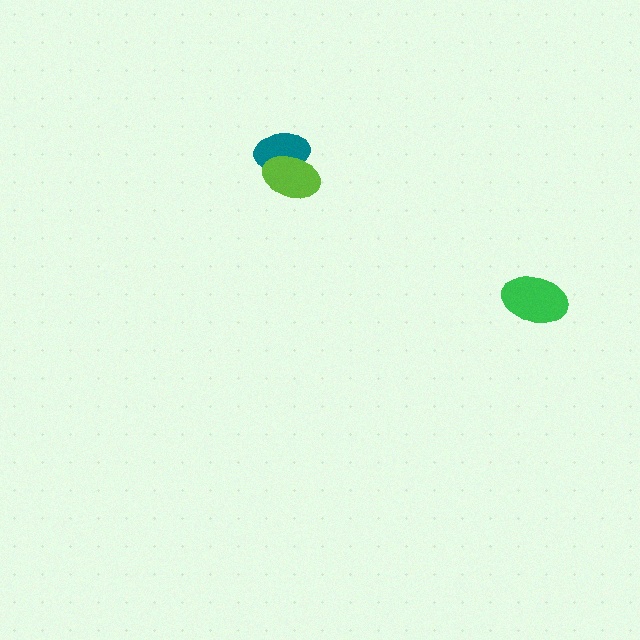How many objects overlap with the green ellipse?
0 objects overlap with the green ellipse.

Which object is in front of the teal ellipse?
The lime ellipse is in front of the teal ellipse.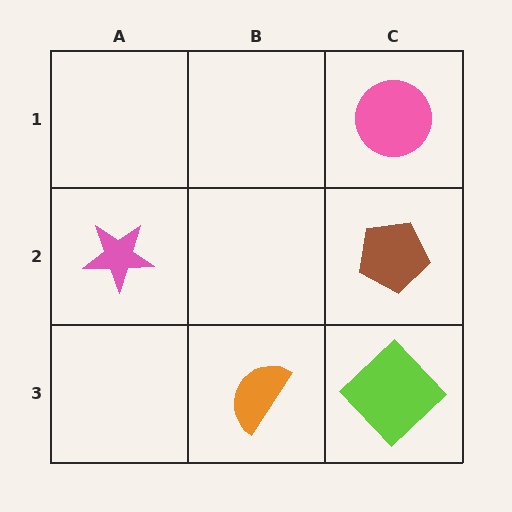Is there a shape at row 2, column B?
No, that cell is empty.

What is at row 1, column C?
A pink circle.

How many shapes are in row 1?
1 shape.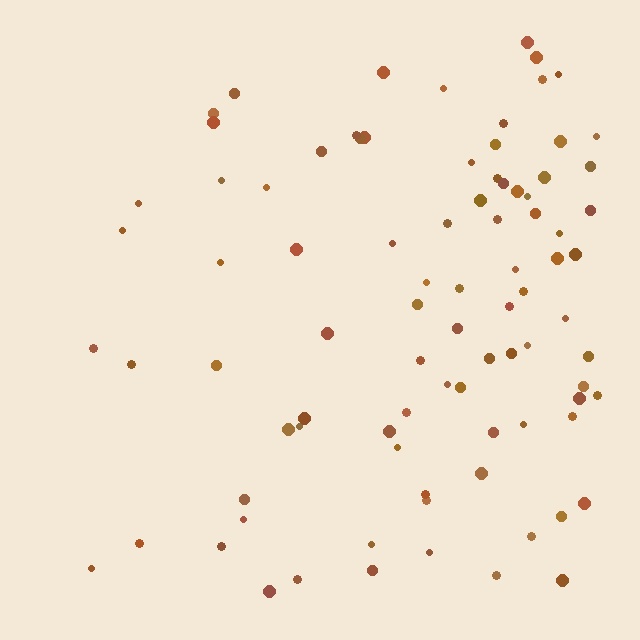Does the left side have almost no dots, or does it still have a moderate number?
Still a moderate number, just noticeably fewer than the right.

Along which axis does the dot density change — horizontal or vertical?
Horizontal.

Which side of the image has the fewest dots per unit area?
The left.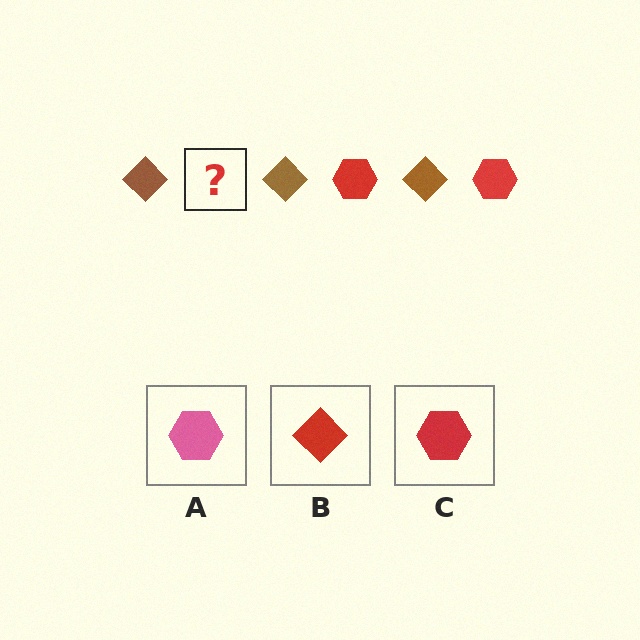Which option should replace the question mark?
Option C.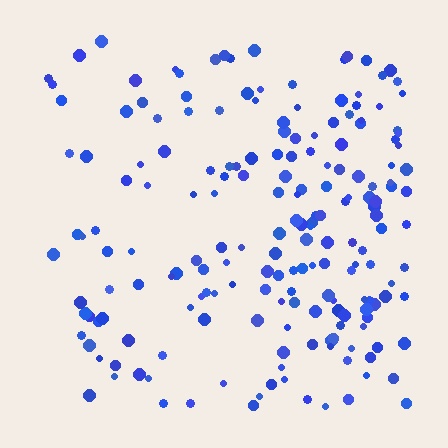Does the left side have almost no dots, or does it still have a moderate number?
Still a moderate number, just noticeably fewer than the right.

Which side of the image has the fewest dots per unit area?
The left.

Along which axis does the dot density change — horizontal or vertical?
Horizontal.